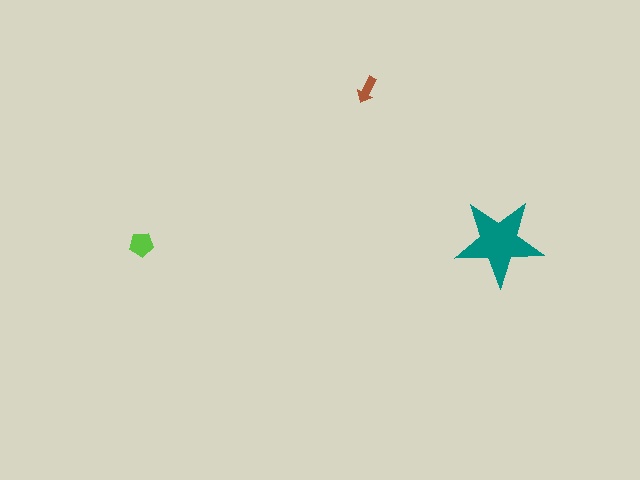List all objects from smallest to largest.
The brown arrow, the lime pentagon, the teal star.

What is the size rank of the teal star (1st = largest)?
1st.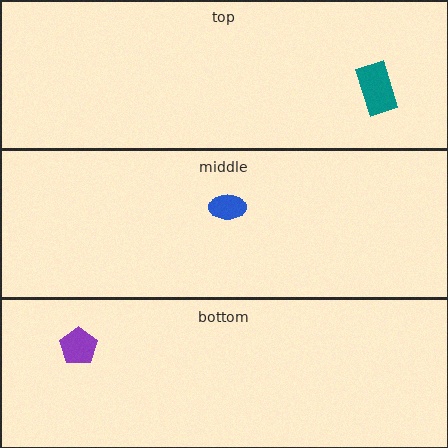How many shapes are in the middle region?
1.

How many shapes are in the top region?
1.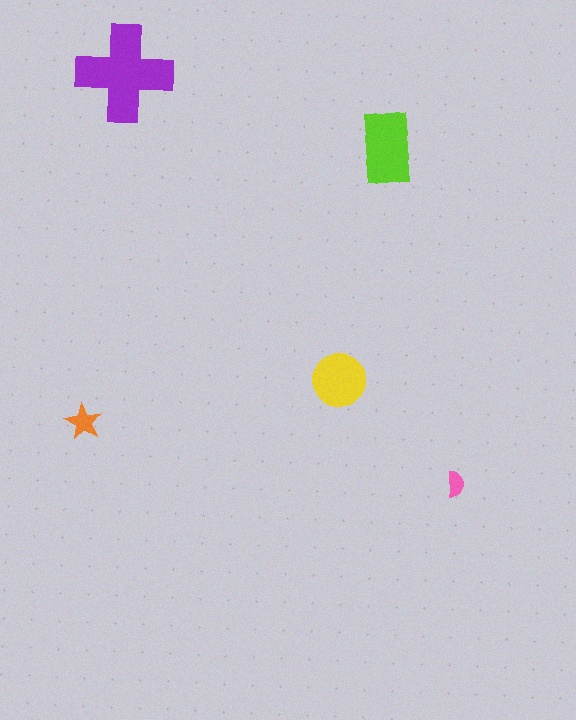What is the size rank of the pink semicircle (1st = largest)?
5th.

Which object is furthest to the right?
The pink semicircle is rightmost.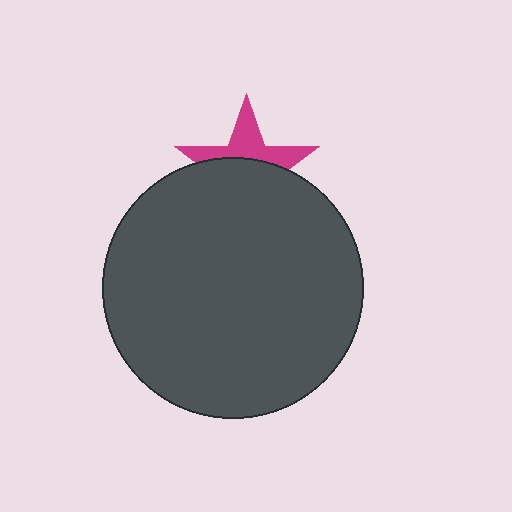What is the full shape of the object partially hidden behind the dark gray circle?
The partially hidden object is a magenta star.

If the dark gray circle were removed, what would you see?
You would see the complete magenta star.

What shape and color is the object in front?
The object in front is a dark gray circle.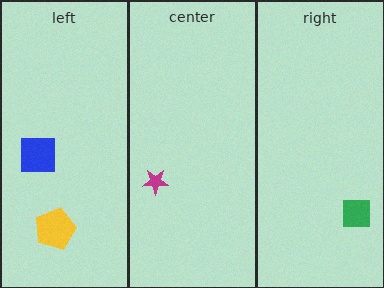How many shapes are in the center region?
1.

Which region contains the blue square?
The left region.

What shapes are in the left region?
The yellow pentagon, the blue square.